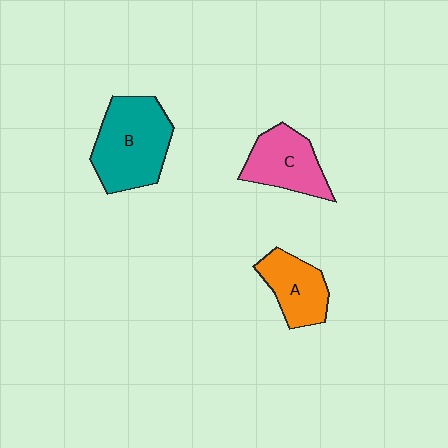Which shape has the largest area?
Shape B (teal).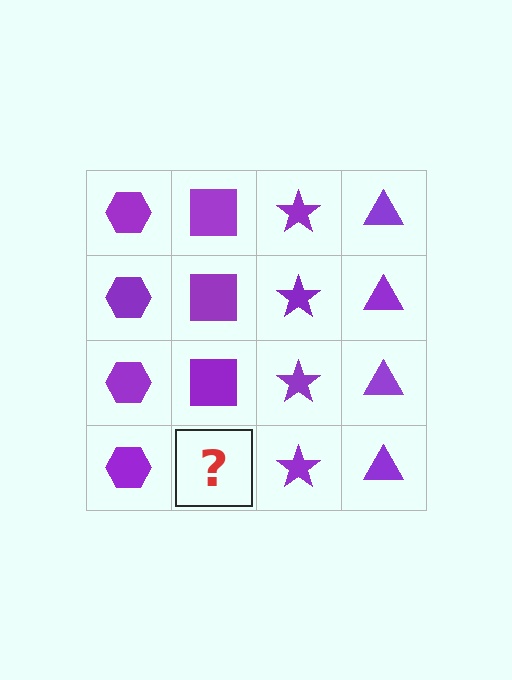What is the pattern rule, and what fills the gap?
The rule is that each column has a consistent shape. The gap should be filled with a purple square.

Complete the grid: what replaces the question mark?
The question mark should be replaced with a purple square.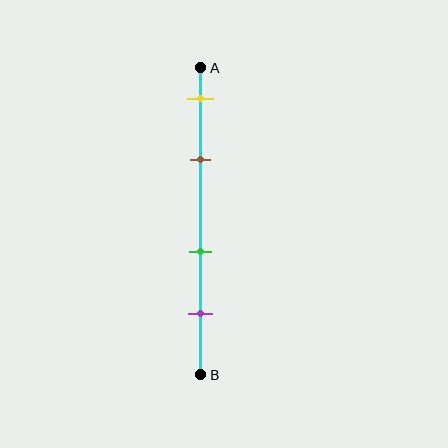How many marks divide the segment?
There are 4 marks dividing the segment.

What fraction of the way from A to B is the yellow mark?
The yellow mark is approximately 10% (0.1) of the way from A to B.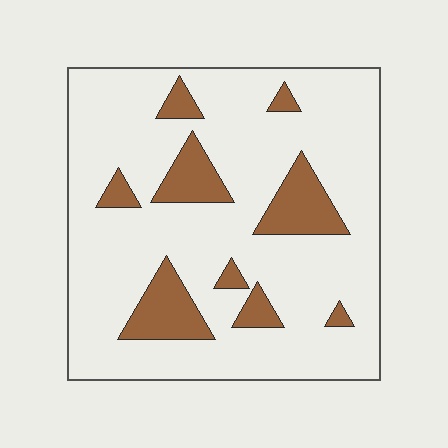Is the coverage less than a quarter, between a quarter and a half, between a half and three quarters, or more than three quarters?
Less than a quarter.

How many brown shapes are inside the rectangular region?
9.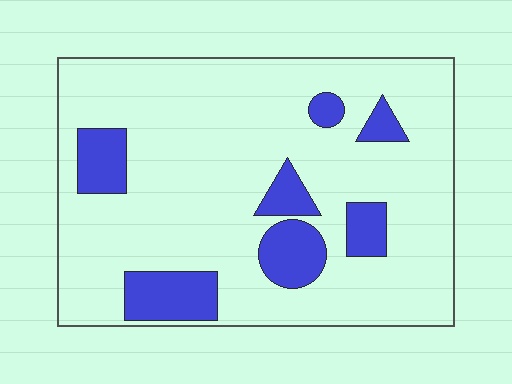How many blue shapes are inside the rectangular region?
7.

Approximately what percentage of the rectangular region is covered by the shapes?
Approximately 15%.